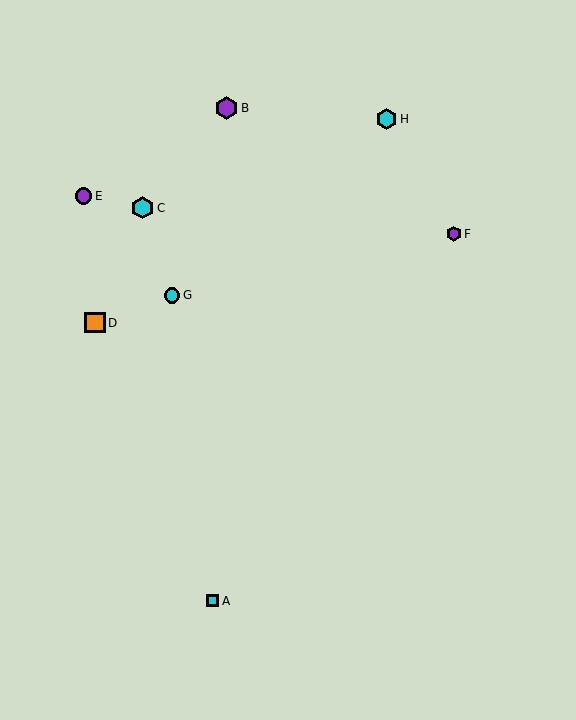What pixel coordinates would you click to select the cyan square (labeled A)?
Click at (213, 601) to select the cyan square A.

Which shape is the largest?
The purple hexagon (labeled B) is the largest.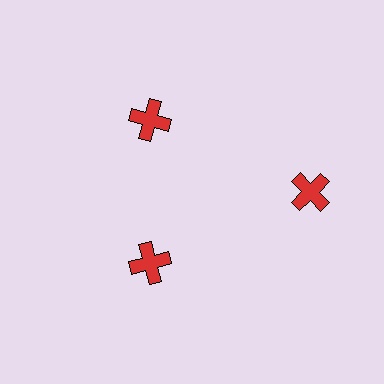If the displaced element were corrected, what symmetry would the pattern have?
It would have 3-fold rotational symmetry — the pattern would map onto itself every 120 degrees.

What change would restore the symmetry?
The symmetry would be restored by moving it inward, back onto the ring so that all 3 crosses sit at equal angles and equal distance from the center.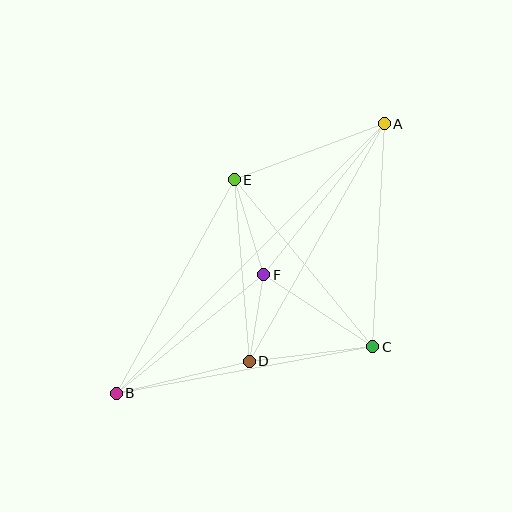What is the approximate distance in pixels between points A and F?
The distance between A and F is approximately 193 pixels.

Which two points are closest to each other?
Points D and F are closest to each other.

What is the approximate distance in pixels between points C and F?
The distance between C and F is approximately 131 pixels.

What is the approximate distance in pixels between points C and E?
The distance between C and E is approximately 217 pixels.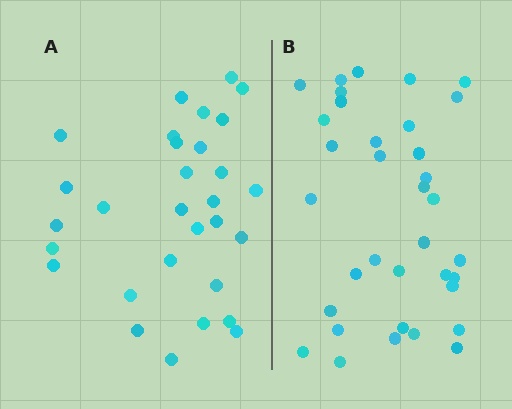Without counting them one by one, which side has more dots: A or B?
Region B (the right region) has more dots.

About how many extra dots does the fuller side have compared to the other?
Region B has about 5 more dots than region A.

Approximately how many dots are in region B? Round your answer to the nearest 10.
About 40 dots. (The exact count is 35, which rounds to 40.)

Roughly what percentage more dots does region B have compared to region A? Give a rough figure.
About 15% more.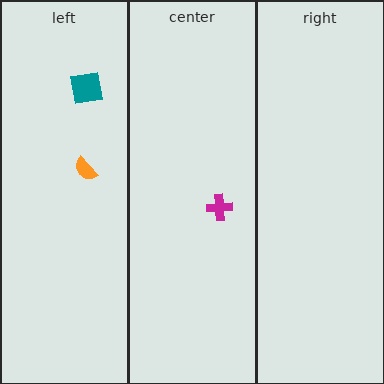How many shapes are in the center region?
1.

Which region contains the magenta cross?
The center region.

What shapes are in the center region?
The magenta cross.